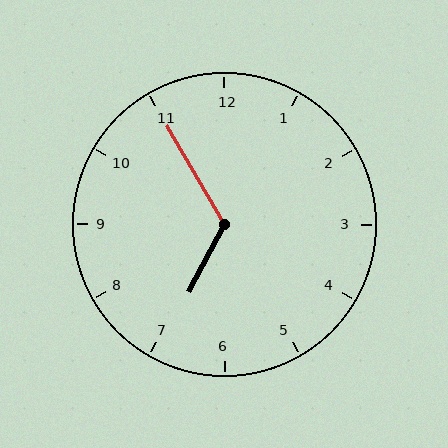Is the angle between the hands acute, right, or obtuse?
It is obtuse.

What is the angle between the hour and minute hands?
Approximately 122 degrees.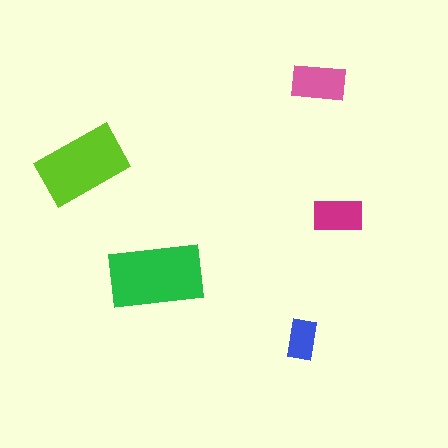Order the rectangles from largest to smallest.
the green one, the lime one, the pink one, the magenta one, the blue one.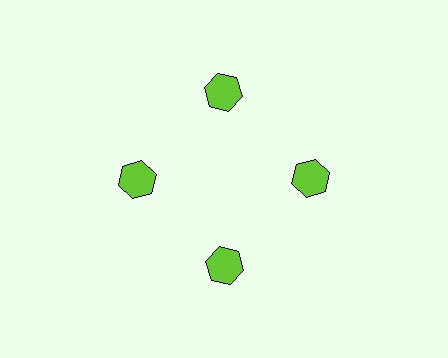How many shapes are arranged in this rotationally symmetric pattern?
There are 4 shapes, arranged in 4 groups of 1.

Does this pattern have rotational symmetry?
Yes, this pattern has 4-fold rotational symmetry. It looks the same after rotating 90 degrees around the center.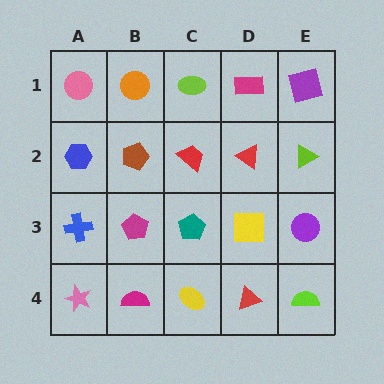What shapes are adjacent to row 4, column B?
A magenta pentagon (row 3, column B), a pink star (row 4, column A), a yellow ellipse (row 4, column C).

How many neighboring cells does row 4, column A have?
2.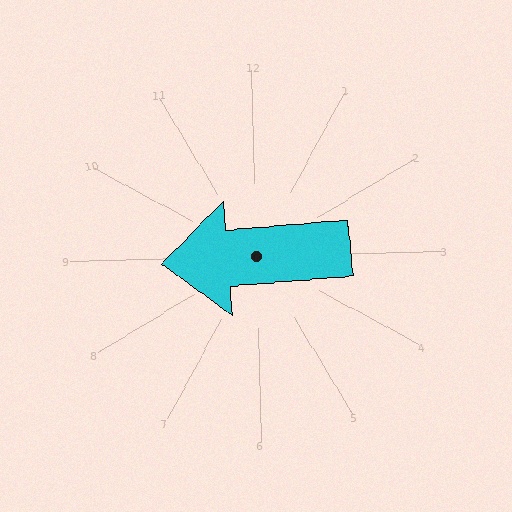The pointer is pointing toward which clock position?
Roughly 9 o'clock.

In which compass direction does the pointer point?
West.